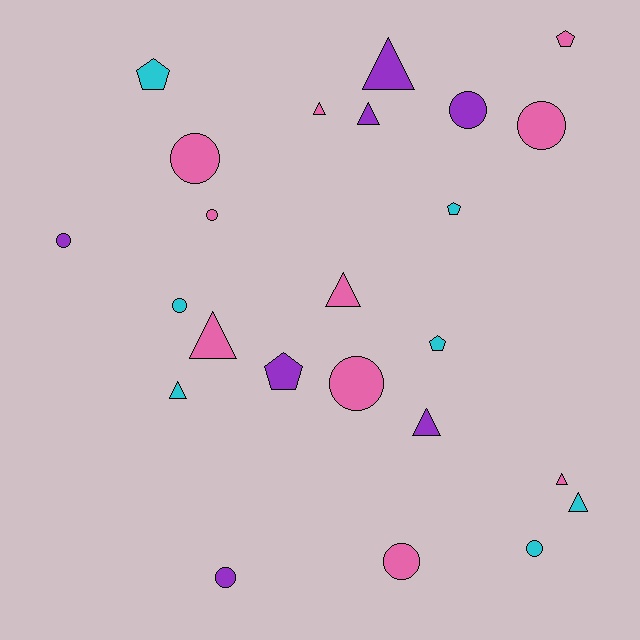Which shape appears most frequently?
Circle, with 10 objects.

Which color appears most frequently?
Pink, with 10 objects.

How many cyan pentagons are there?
There are 3 cyan pentagons.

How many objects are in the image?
There are 24 objects.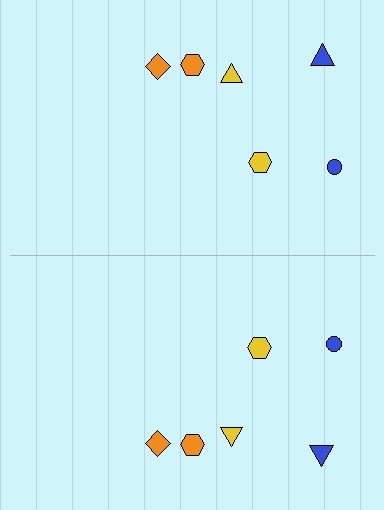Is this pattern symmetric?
Yes, this pattern has bilateral (reflection) symmetry.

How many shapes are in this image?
There are 12 shapes in this image.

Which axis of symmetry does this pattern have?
The pattern has a horizontal axis of symmetry running through the center of the image.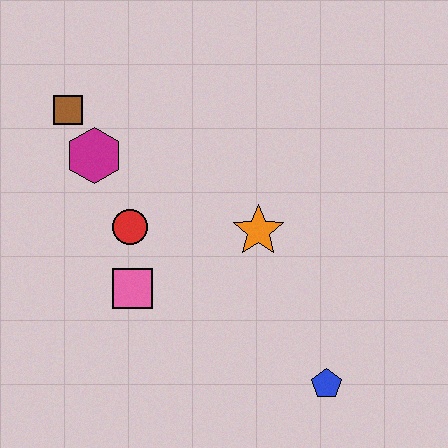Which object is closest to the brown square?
The magenta hexagon is closest to the brown square.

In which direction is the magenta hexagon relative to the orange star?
The magenta hexagon is to the left of the orange star.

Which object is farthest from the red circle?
The blue pentagon is farthest from the red circle.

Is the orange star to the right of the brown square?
Yes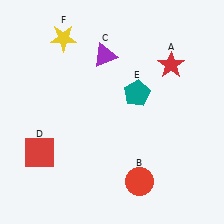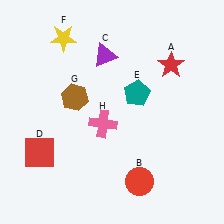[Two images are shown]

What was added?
A brown hexagon (G), a pink cross (H) were added in Image 2.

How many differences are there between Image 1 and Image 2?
There are 2 differences between the two images.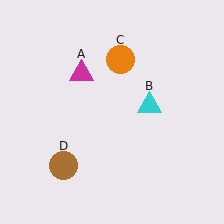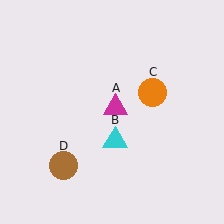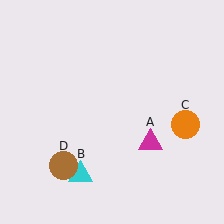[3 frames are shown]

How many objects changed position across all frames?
3 objects changed position: magenta triangle (object A), cyan triangle (object B), orange circle (object C).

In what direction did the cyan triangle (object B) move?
The cyan triangle (object B) moved down and to the left.